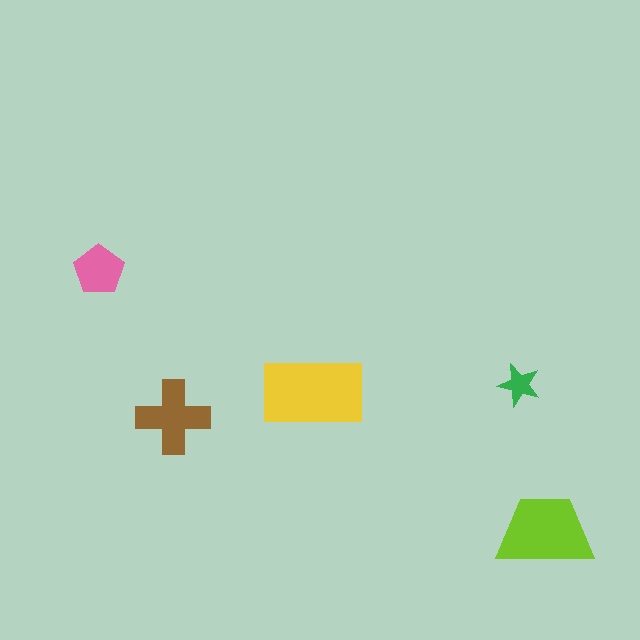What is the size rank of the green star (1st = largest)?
5th.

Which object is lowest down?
The lime trapezoid is bottommost.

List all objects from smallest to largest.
The green star, the pink pentagon, the brown cross, the lime trapezoid, the yellow rectangle.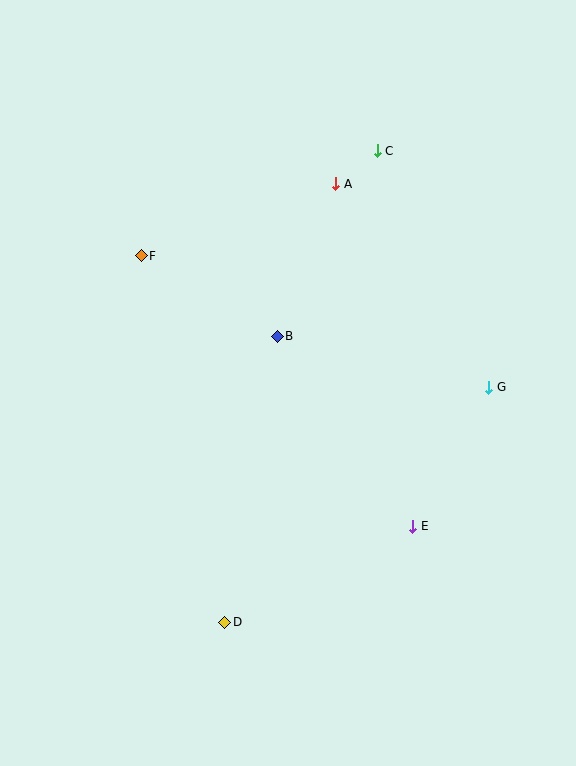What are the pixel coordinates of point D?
Point D is at (225, 622).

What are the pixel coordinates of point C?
Point C is at (377, 151).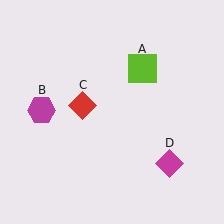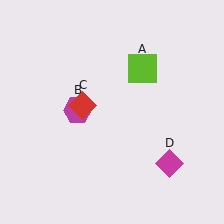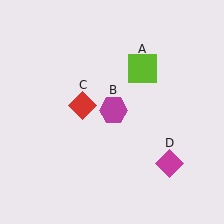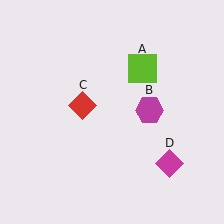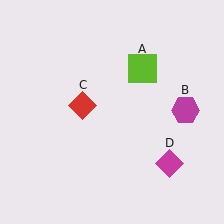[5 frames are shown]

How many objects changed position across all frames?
1 object changed position: magenta hexagon (object B).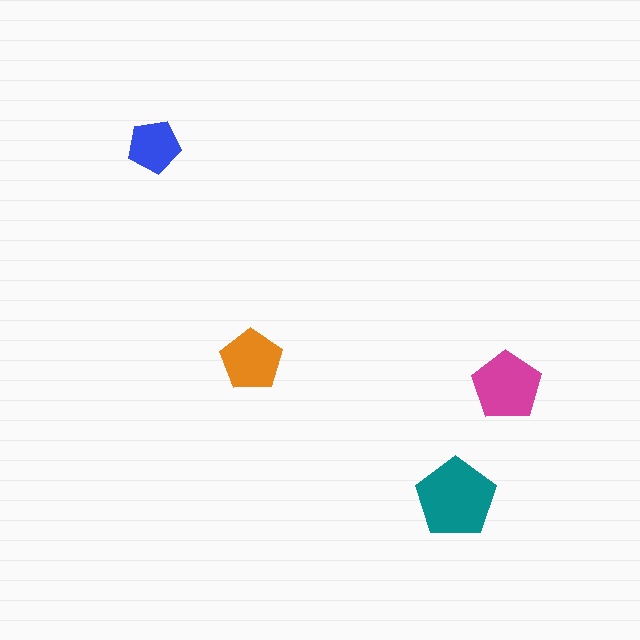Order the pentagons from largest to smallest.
the teal one, the magenta one, the orange one, the blue one.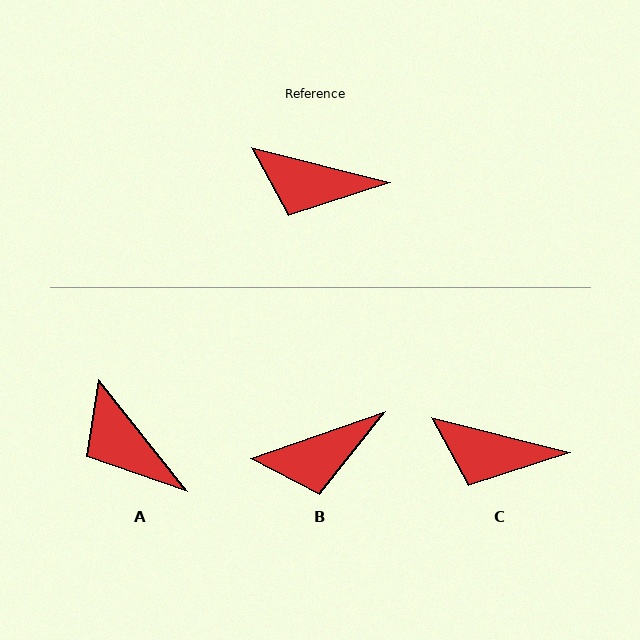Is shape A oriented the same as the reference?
No, it is off by about 37 degrees.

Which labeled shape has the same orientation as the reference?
C.